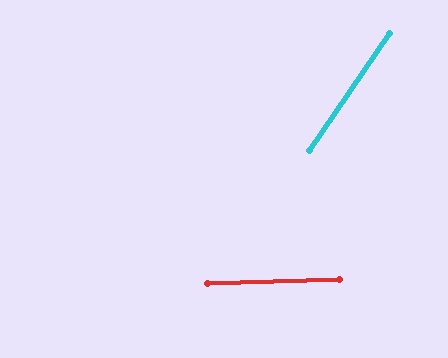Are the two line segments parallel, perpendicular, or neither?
Neither parallel nor perpendicular — they differ by about 54°.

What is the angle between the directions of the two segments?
Approximately 54 degrees.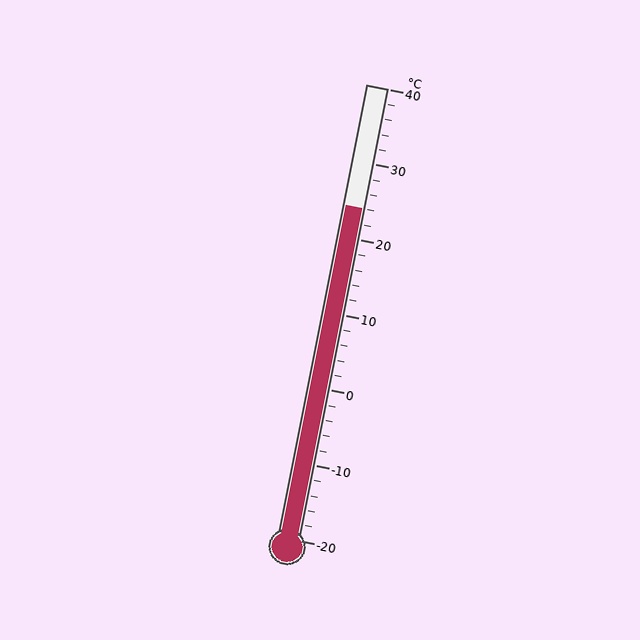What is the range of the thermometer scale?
The thermometer scale ranges from -20°C to 40°C.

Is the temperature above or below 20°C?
The temperature is above 20°C.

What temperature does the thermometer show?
The thermometer shows approximately 24°C.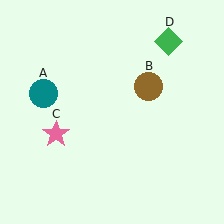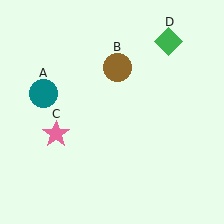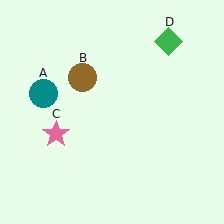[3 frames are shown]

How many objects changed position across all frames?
1 object changed position: brown circle (object B).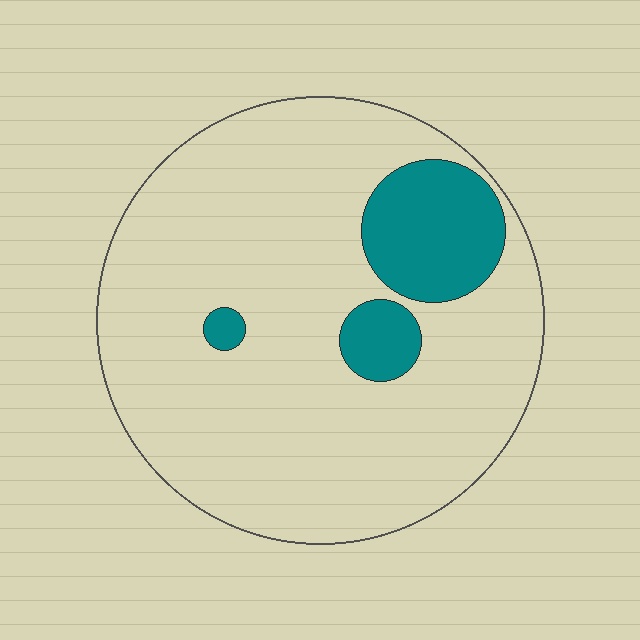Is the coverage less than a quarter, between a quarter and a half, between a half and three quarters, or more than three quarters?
Less than a quarter.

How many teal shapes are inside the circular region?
3.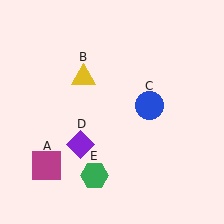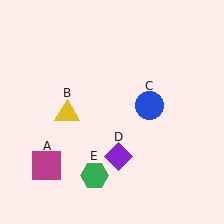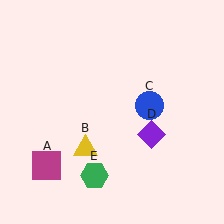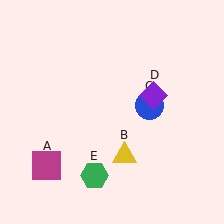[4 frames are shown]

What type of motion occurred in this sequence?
The yellow triangle (object B), purple diamond (object D) rotated counterclockwise around the center of the scene.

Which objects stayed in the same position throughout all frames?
Magenta square (object A) and blue circle (object C) and green hexagon (object E) remained stationary.